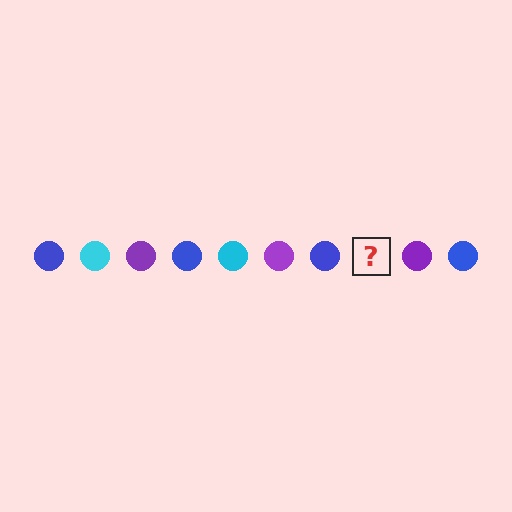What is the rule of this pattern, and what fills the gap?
The rule is that the pattern cycles through blue, cyan, purple circles. The gap should be filled with a cyan circle.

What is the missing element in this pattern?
The missing element is a cyan circle.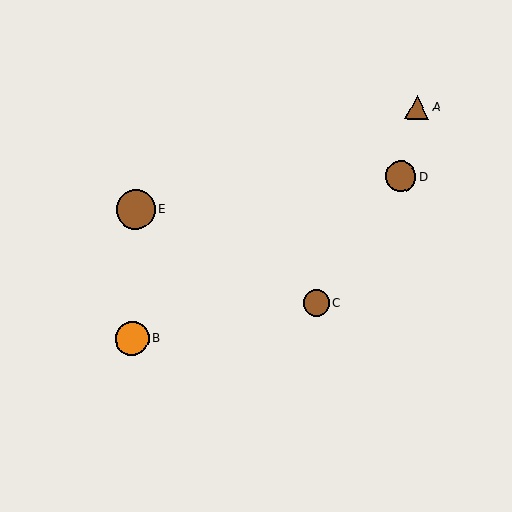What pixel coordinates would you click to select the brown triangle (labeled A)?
Click at (417, 107) to select the brown triangle A.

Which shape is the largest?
The brown circle (labeled E) is the largest.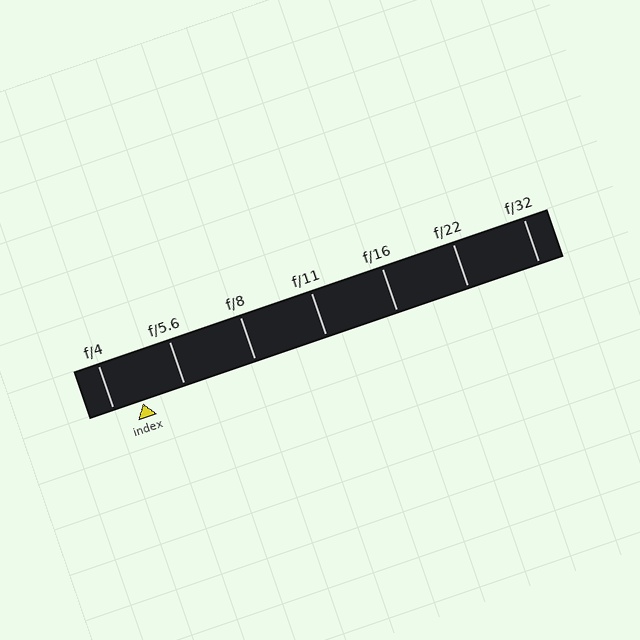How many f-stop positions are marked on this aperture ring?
There are 7 f-stop positions marked.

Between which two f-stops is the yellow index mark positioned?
The index mark is between f/4 and f/5.6.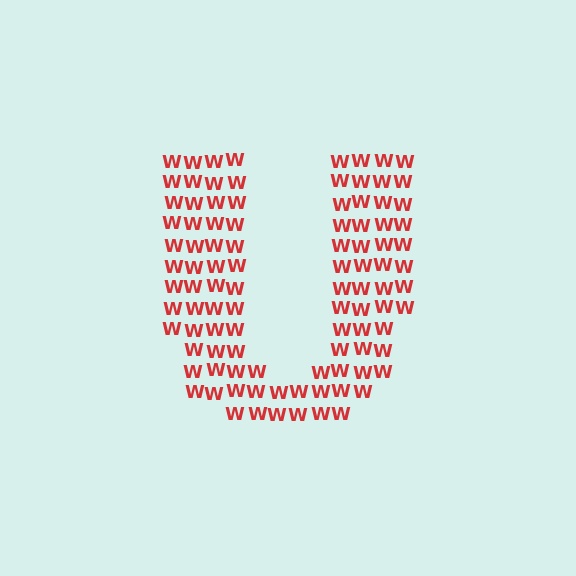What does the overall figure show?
The overall figure shows the letter U.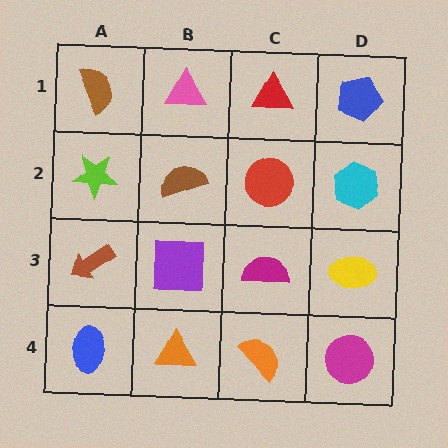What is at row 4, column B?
An orange triangle.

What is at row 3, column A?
A brown arrow.